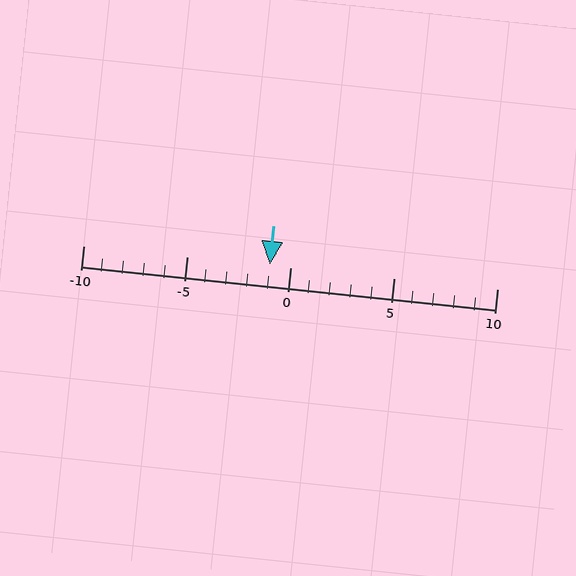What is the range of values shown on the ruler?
The ruler shows values from -10 to 10.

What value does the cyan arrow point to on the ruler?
The cyan arrow points to approximately -1.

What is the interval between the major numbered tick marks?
The major tick marks are spaced 5 units apart.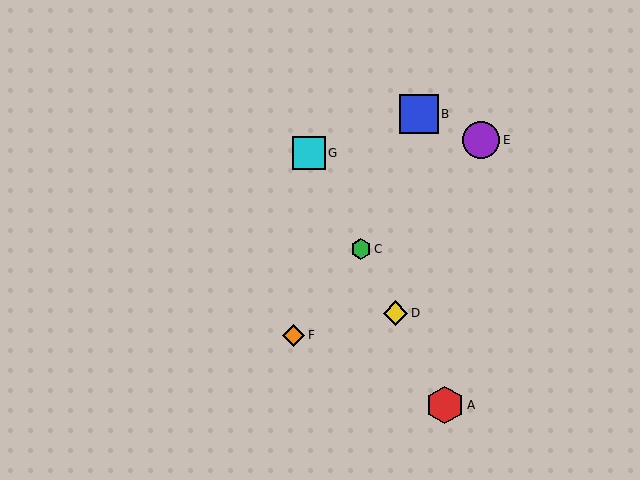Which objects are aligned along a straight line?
Objects A, C, D, G are aligned along a straight line.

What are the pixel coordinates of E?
Object E is at (481, 140).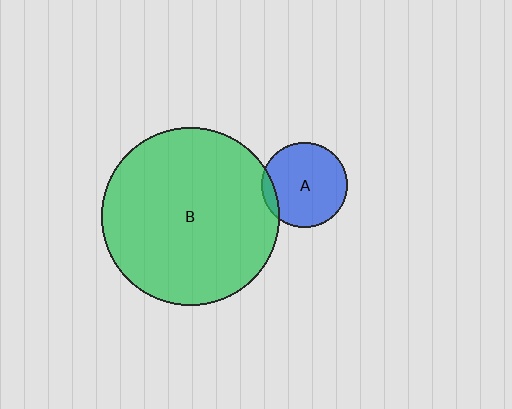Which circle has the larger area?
Circle B (green).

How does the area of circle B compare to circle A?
Approximately 4.3 times.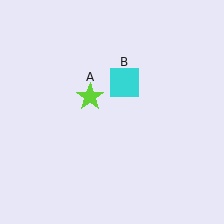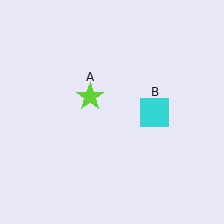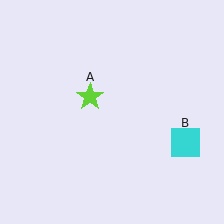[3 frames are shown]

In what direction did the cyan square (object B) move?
The cyan square (object B) moved down and to the right.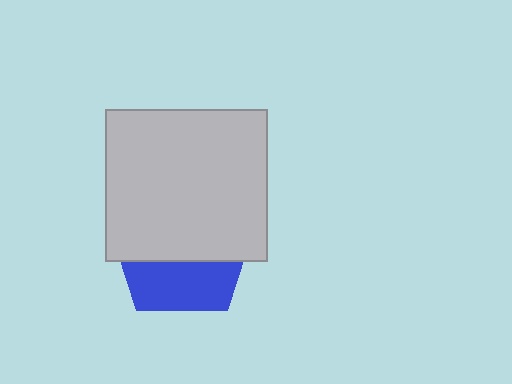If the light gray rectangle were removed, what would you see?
You would see the complete blue pentagon.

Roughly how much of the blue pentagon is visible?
A small part of it is visible (roughly 37%).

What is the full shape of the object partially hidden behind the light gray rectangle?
The partially hidden object is a blue pentagon.